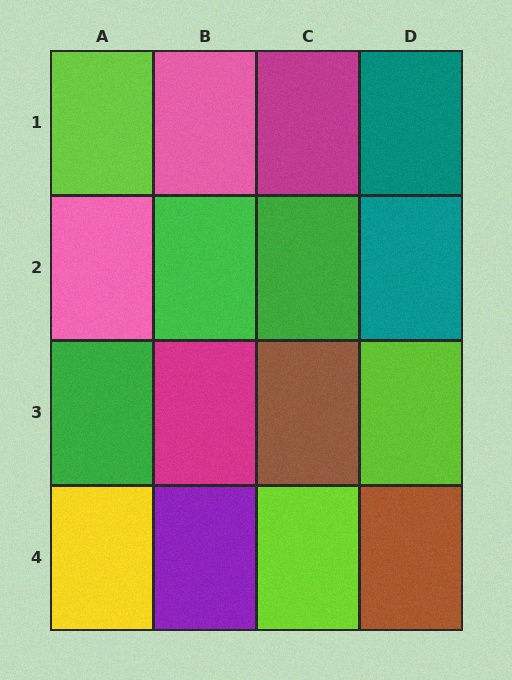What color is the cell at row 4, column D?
Brown.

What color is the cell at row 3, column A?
Green.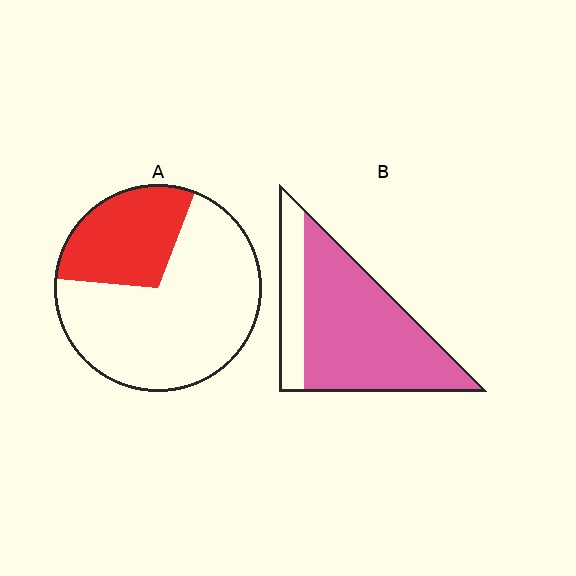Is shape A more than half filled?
No.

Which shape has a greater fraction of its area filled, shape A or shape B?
Shape B.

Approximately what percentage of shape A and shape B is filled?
A is approximately 30% and B is approximately 75%.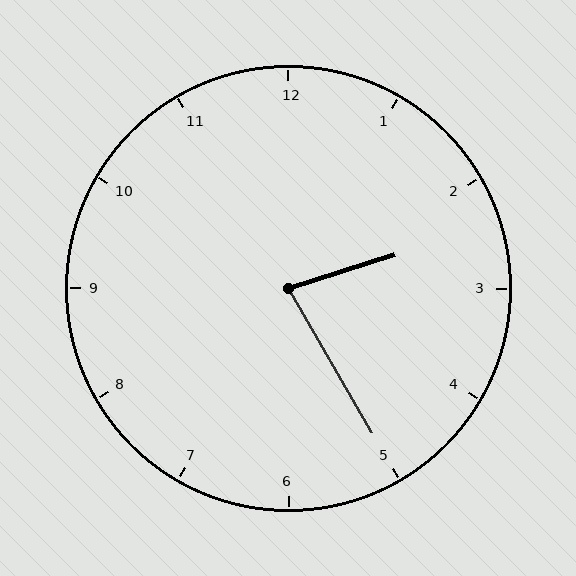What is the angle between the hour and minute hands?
Approximately 78 degrees.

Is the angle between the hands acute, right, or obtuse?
It is acute.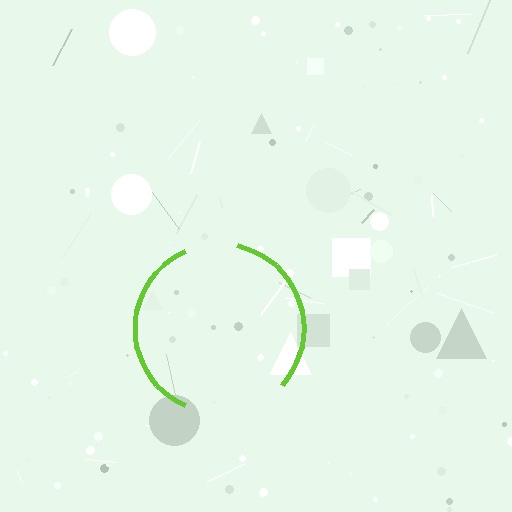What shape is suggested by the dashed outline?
The dashed outline suggests a circle.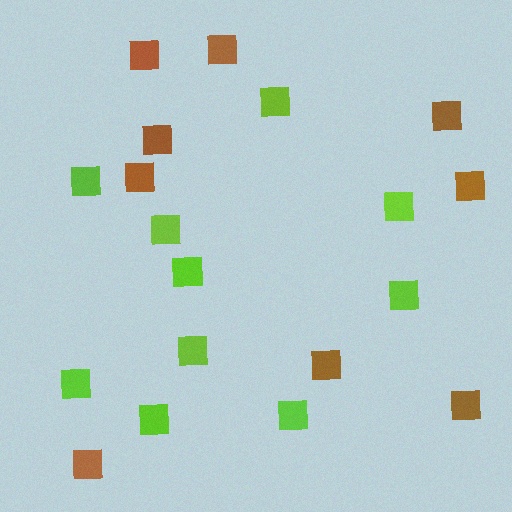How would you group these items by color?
There are 2 groups: one group of brown squares (9) and one group of lime squares (10).